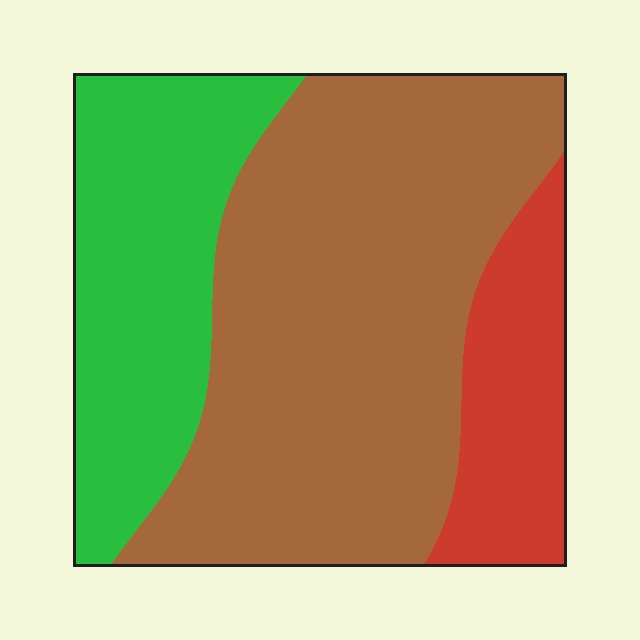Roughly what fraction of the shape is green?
Green covers around 30% of the shape.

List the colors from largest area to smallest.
From largest to smallest: brown, green, red.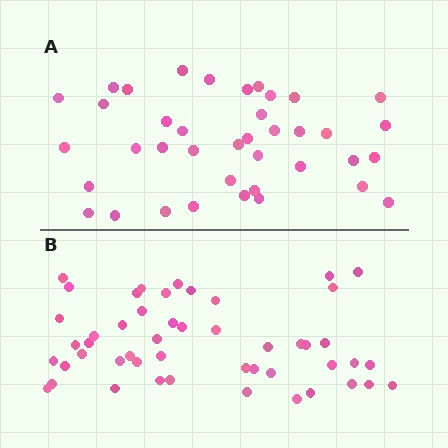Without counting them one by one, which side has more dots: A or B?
Region B (the bottom region) has more dots.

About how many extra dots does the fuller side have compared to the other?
Region B has roughly 10 or so more dots than region A.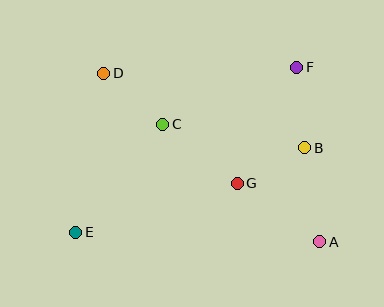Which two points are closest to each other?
Points B and G are closest to each other.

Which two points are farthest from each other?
Points E and F are farthest from each other.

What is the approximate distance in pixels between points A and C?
The distance between A and C is approximately 196 pixels.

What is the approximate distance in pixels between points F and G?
The distance between F and G is approximately 130 pixels.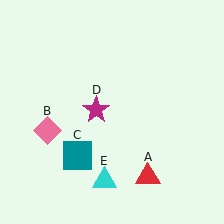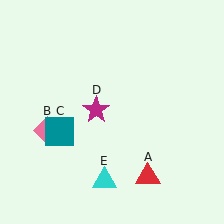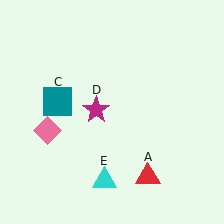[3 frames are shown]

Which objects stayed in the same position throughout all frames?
Red triangle (object A) and pink diamond (object B) and magenta star (object D) and cyan triangle (object E) remained stationary.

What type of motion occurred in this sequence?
The teal square (object C) rotated clockwise around the center of the scene.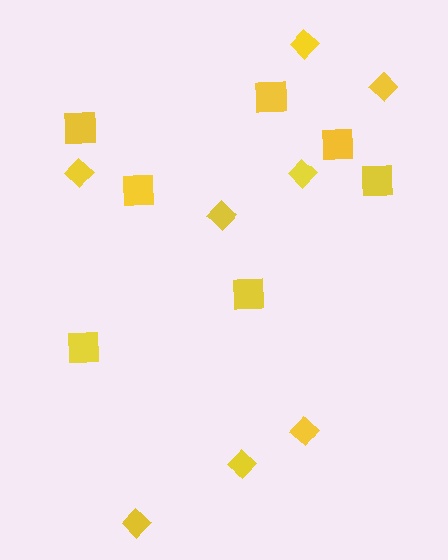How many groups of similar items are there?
There are 2 groups: one group of diamonds (8) and one group of squares (7).